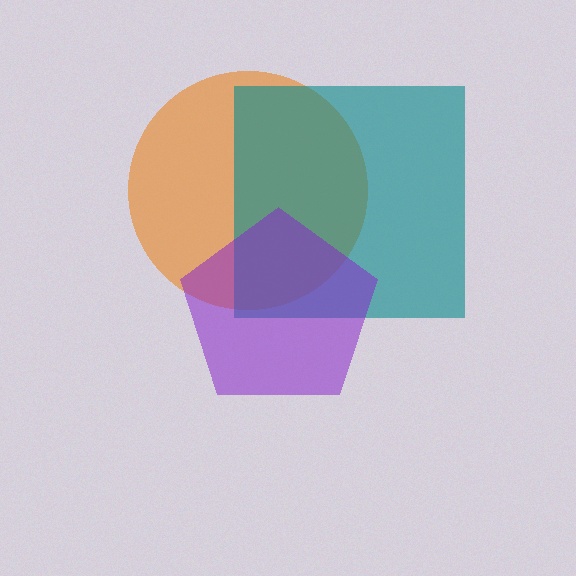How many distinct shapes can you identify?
There are 3 distinct shapes: an orange circle, a teal square, a purple pentagon.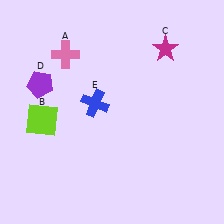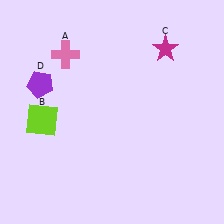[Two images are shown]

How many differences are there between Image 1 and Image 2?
There is 1 difference between the two images.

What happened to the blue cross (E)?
The blue cross (E) was removed in Image 2. It was in the top-left area of Image 1.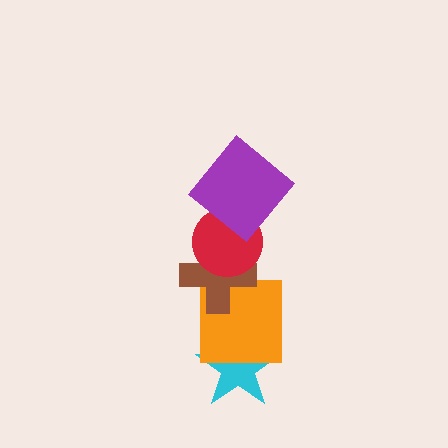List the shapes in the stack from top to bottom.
From top to bottom: the purple diamond, the red circle, the brown cross, the orange square, the cyan star.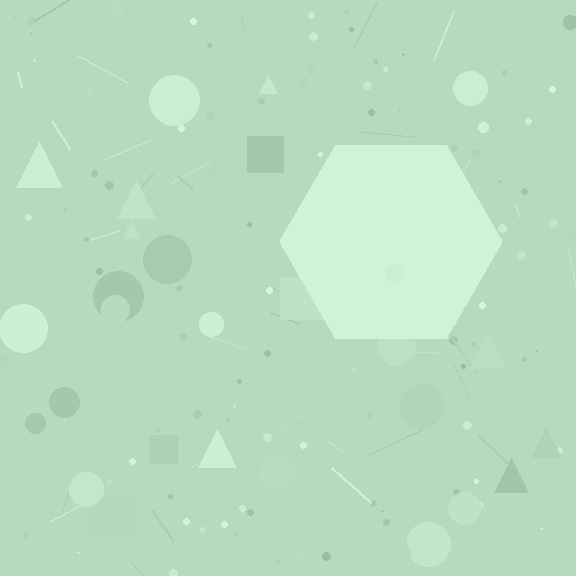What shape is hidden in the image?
A hexagon is hidden in the image.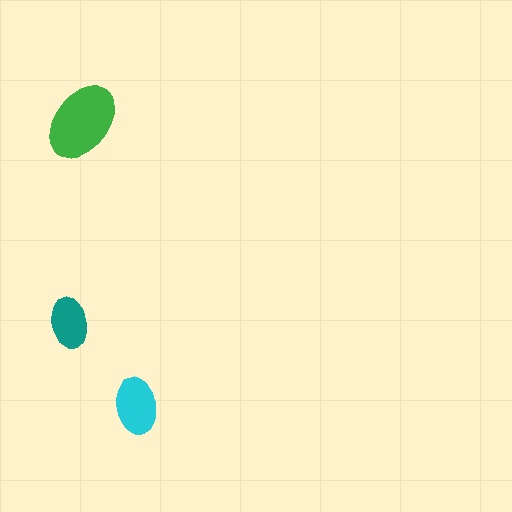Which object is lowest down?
The cyan ellipse is bottommost.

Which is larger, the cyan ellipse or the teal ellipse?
The cyan one.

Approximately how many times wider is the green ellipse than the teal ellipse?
About 1.5 times wider.